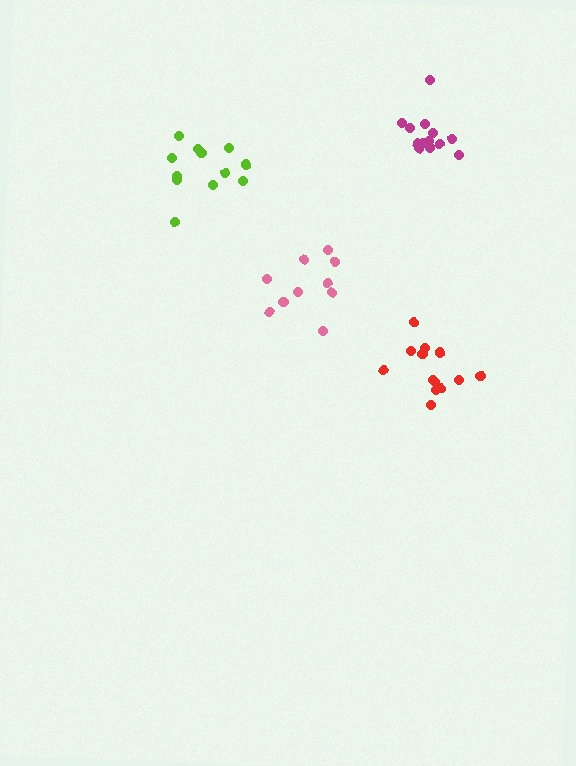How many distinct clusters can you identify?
There are 4 distinct clusters.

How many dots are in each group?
Group 1: 12 dots, Group 2: 14 dots, Group 3: 10 dots, Group 4: 13 dots (49 total).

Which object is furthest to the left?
The lime cluster is leftmost.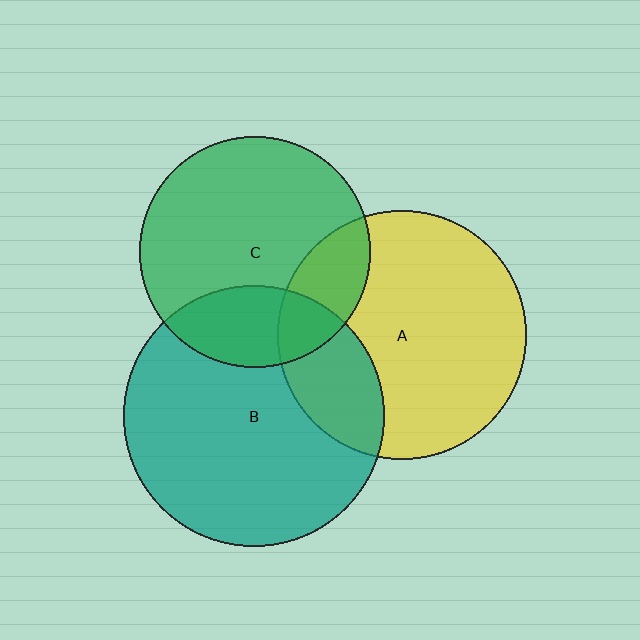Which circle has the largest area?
Circle B (teal).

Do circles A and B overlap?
Yes.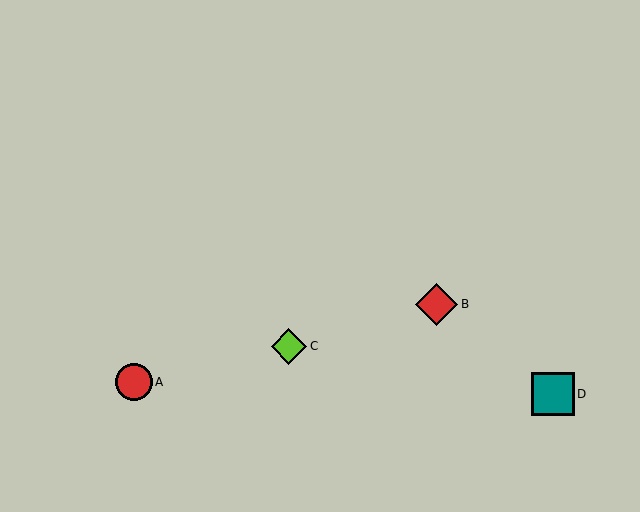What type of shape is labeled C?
Shape C is a lime diamond.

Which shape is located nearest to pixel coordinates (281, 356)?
The lime diamond (labeled C) at (289, 346) is nearest to that location.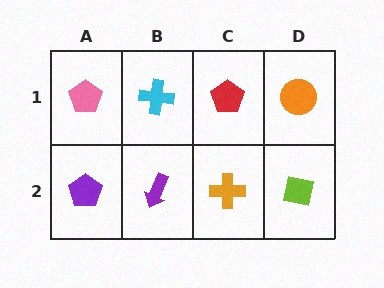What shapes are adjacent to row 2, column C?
A red pentagon (row 1, column C), a purple arrow (row 2, column B), a lime square (row 2, column D).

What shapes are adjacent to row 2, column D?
An orange circle (row 1, column D), an orange cross (row 2, column C).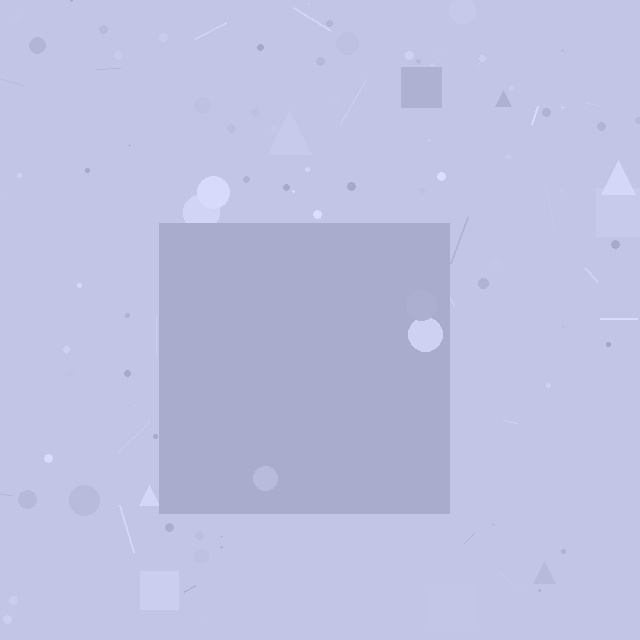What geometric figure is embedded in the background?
A square is embedded in the background.